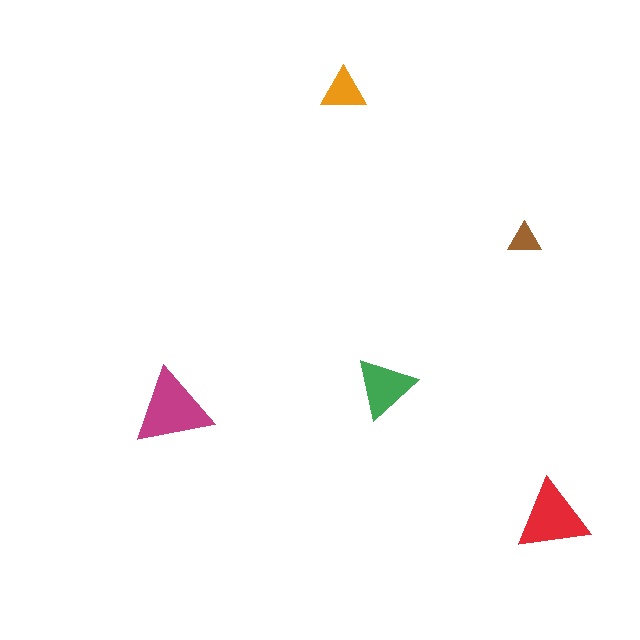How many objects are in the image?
There are 5 objects in the image.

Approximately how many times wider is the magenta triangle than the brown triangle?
About 2.5 times wider.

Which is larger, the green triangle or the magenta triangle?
The magenta one.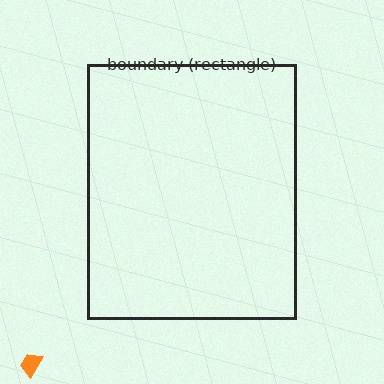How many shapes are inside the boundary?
0 inside, 1 outside.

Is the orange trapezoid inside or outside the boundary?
Outside.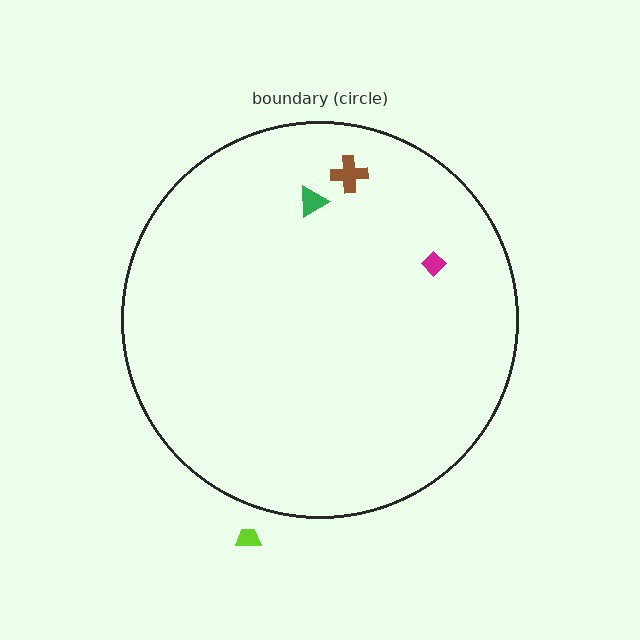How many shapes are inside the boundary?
3 inside, 1 outside.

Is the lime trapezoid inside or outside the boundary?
Outside.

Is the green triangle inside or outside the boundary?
Inside.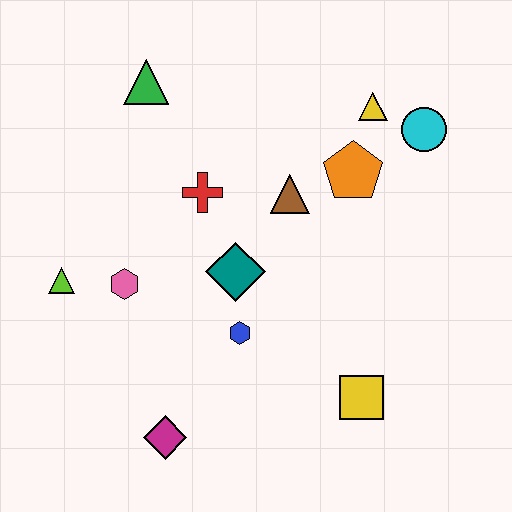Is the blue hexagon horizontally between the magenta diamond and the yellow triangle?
Yes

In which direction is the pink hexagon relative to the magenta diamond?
The pink hexagon is above the magenta diamond.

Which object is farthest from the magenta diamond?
The cyan circle is farthest from the magenta diamond.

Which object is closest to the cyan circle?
The yellow triangle is closest to the cyan circle.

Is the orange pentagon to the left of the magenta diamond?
No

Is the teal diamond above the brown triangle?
No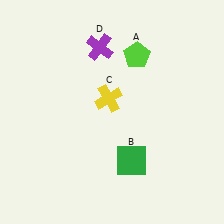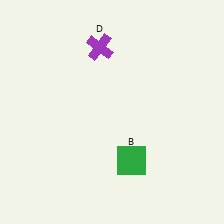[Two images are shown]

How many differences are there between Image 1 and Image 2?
There are 2 differences between the two images.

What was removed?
The yellow cross (C), the lime pentagon (A) were removed in Image 2.